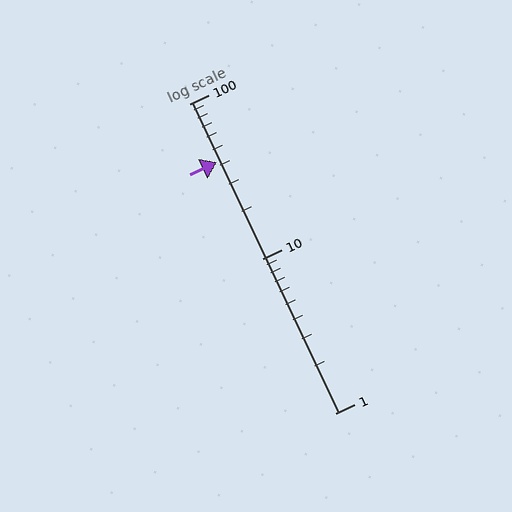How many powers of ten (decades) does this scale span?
The scale spans 2 decades, from 1 to 100.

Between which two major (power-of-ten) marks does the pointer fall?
The pointer is between 10 and 100.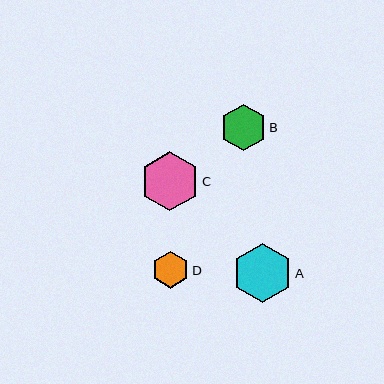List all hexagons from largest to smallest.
From largest to smallest: A, C, B, D.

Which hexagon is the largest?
Hexagon A is the largest with a size of approximately 59 pixels.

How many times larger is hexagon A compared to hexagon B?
Hexagon A is approximately 1.3 times the size of hexagon B.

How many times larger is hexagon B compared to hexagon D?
Hexagon B is approximately 1.2 times the size of hexagon D.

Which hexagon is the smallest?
Hexagon D is the smallest with a size of approximately 37 pixels.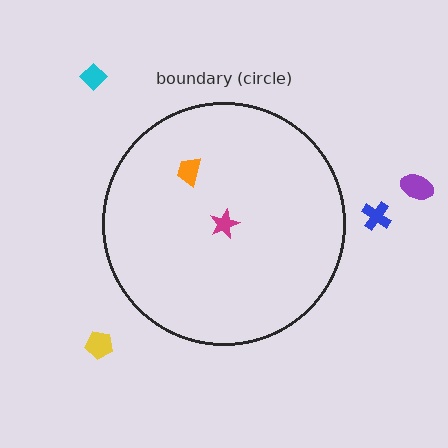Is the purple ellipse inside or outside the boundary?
Outside.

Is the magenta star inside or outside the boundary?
Inside.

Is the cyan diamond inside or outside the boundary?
Outside.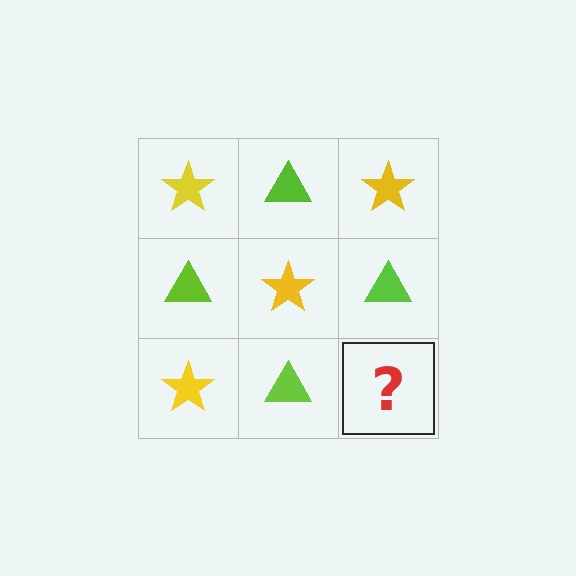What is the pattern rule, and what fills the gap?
The rule is that it alternates yellow star and lime triangle in a checkerboard pattern. The gap should be filled with a yellow star.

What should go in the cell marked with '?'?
The missing cell should contain a yellow star.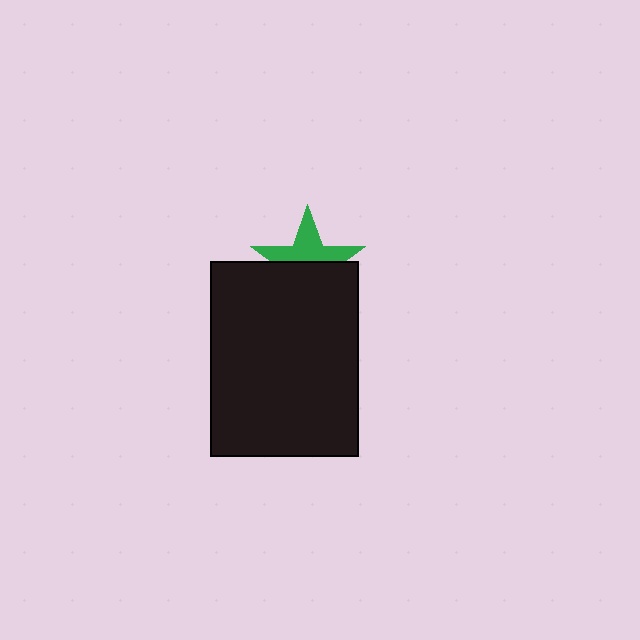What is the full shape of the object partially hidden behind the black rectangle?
The partially hidden object is a green star.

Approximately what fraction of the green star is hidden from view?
Roughly 50% of the green star is hidden behind the black rectangle.